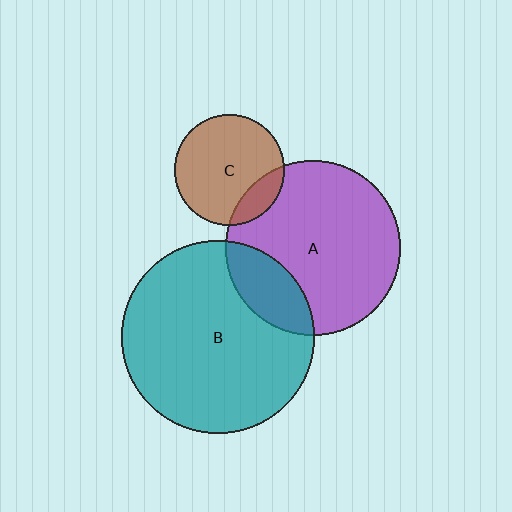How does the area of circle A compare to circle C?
Approximately 2.5 times.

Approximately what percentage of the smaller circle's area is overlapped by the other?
Approximately 20%.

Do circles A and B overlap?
Yes.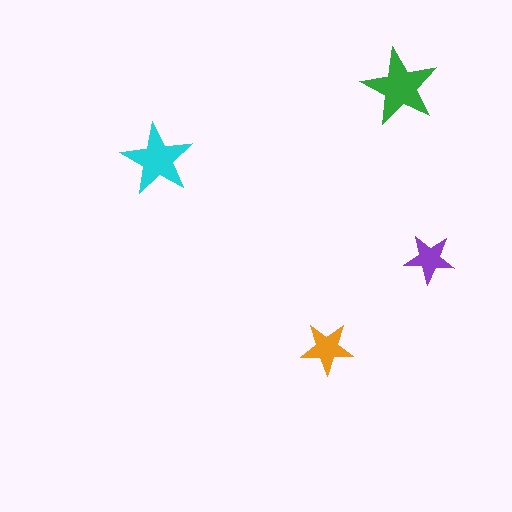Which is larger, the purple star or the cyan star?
The cyan one.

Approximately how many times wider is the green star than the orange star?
About 1.5 times wider.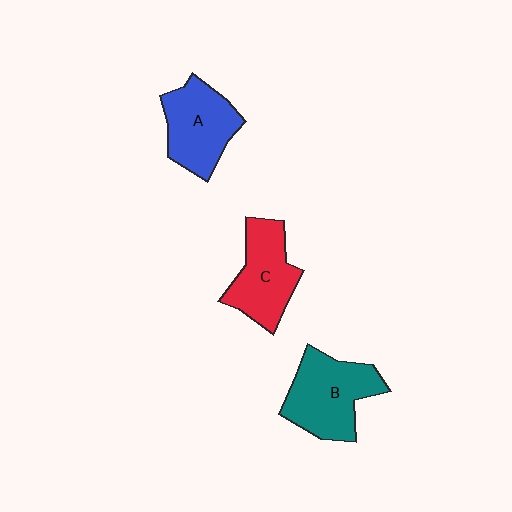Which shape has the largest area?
Shape B (teal).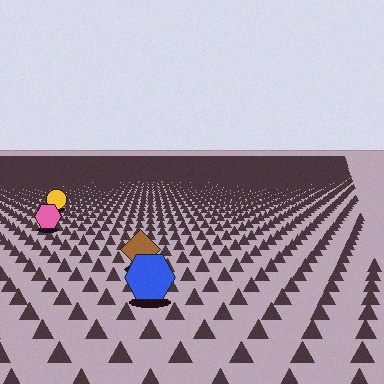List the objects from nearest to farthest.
From nearest to farthest: the blue hexagon, the brown diamond, the pink hexagon, the yellow circle.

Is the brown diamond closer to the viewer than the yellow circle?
Yes. The brown diamond is closer — you can tell from the texture gradient: the ground texture is coarser near it.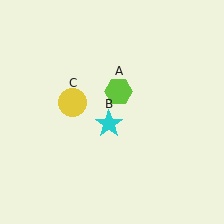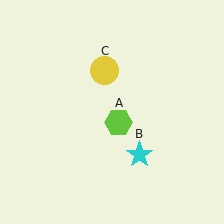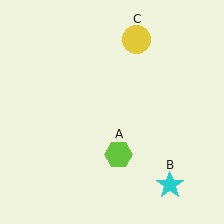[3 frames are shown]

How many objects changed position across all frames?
3 objects changed position: lime hexagon (object A), cyan star (object B), yellow circle (object C).